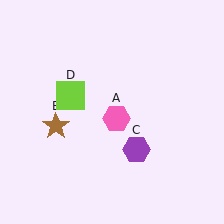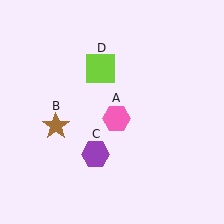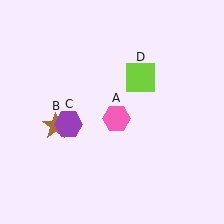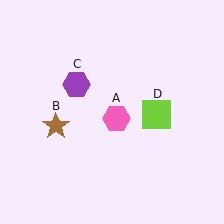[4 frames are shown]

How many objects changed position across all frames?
2 objects changed position: purple hexagon (object C), lime square (object D).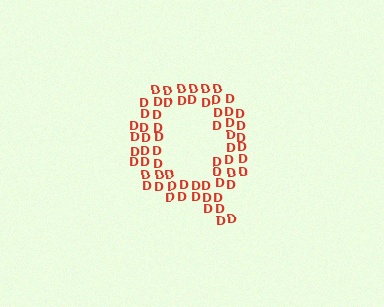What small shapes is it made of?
It is made of small letter D's.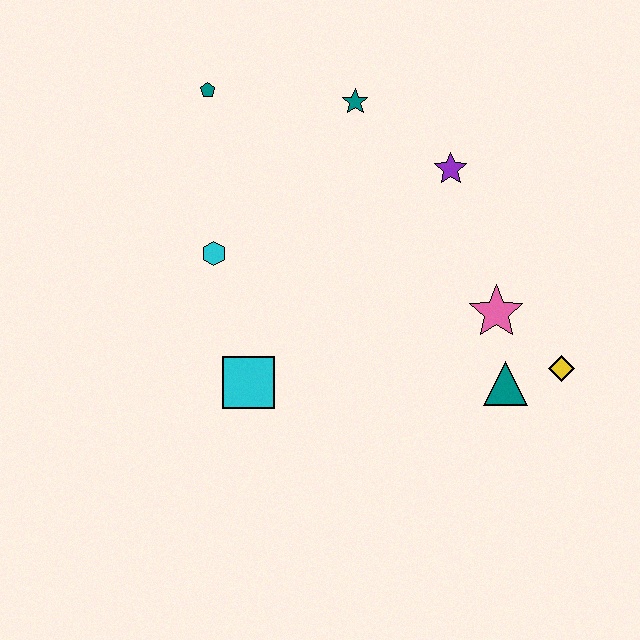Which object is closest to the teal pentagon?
The teal star is closest to the teal pentagon.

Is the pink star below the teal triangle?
No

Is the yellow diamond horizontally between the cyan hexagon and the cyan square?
No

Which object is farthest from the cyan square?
The yellow diamond is farthest from the cyan square.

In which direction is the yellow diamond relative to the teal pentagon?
The yellow diamond is to the right of the teal pentagon.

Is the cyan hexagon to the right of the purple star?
No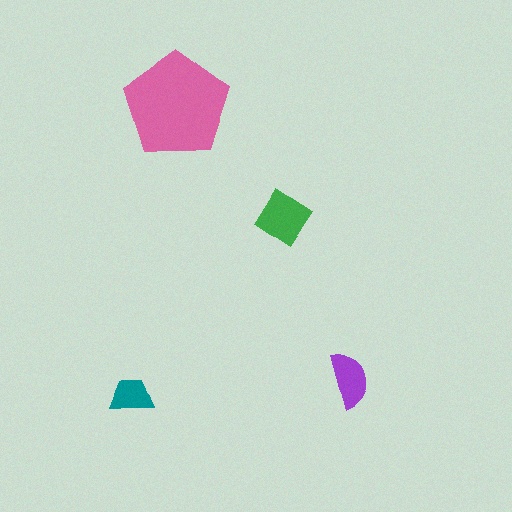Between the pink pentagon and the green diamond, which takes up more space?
The pink pentagon.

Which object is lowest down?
The teal trapezoid is bottommost.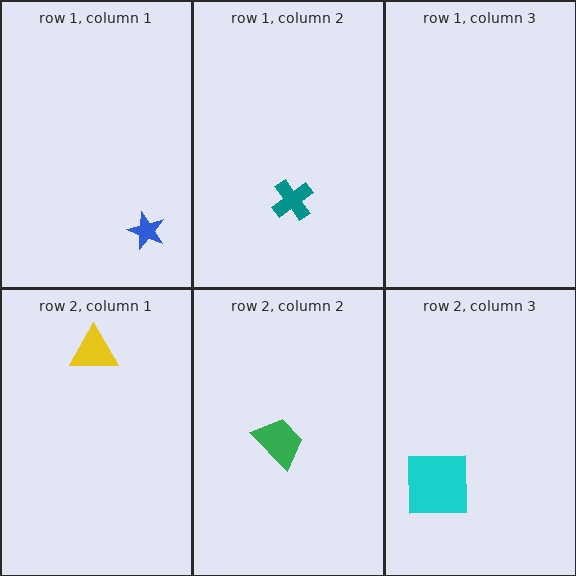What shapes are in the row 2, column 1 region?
The yellow triangle.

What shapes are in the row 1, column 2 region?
The teal cross.